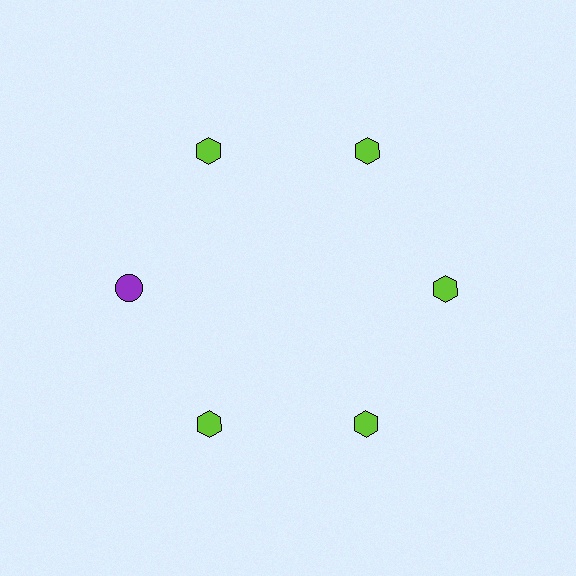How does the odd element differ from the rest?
It differs in both color (purple instead of lime) and shape (circle instead of hexagon).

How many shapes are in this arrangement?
There are 6 shapes arranged in a ring pattern.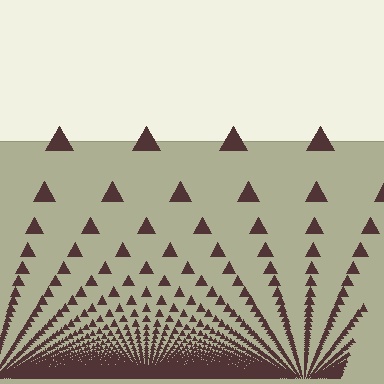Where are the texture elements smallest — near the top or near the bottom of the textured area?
Near the bottom.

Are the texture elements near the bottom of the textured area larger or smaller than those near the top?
Smaller. The gradient is inverted — elements near the bottom are smaller and denser.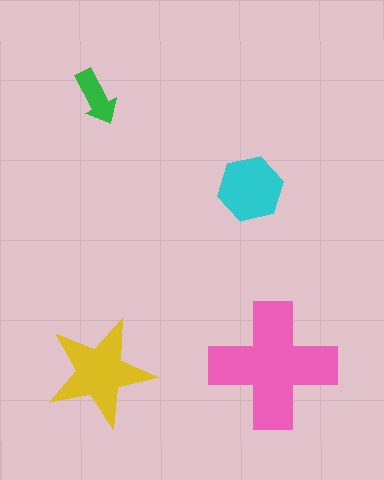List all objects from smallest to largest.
The green arrow, the cyan hexagon, the yellow star, the pink cross.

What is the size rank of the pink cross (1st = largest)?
1st.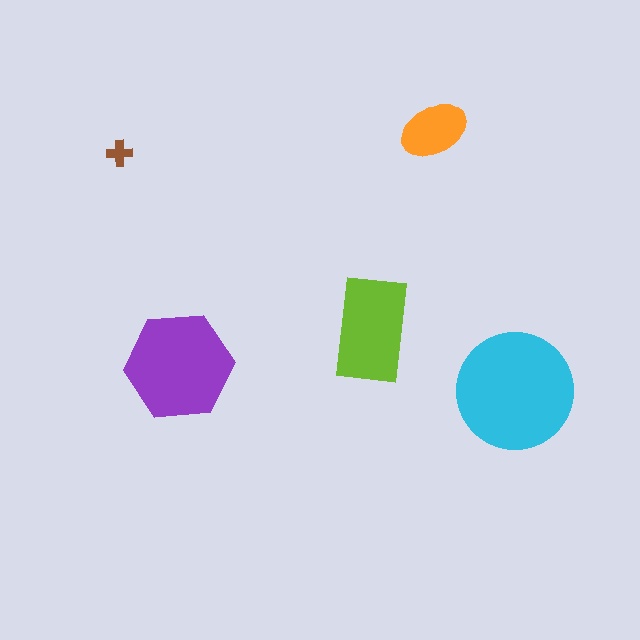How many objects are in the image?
There are 5 objects in the image.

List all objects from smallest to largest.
The brown cross, the orange ellipse, the lime rectangle, the purple hexagon, the cyan circle.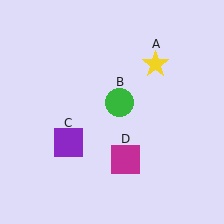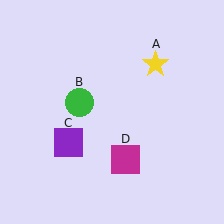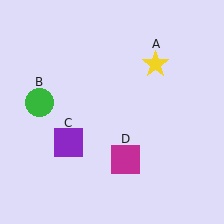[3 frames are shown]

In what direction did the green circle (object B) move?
The green circle (object B) moved left.